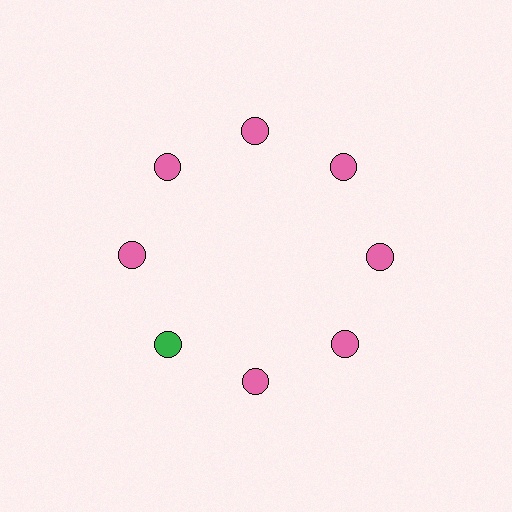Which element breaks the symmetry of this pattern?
The green circle at roughly the 8 o'clock position breaks the symmetry. All other shapes are pink circles.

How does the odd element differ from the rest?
It has a different color: green instead of pink.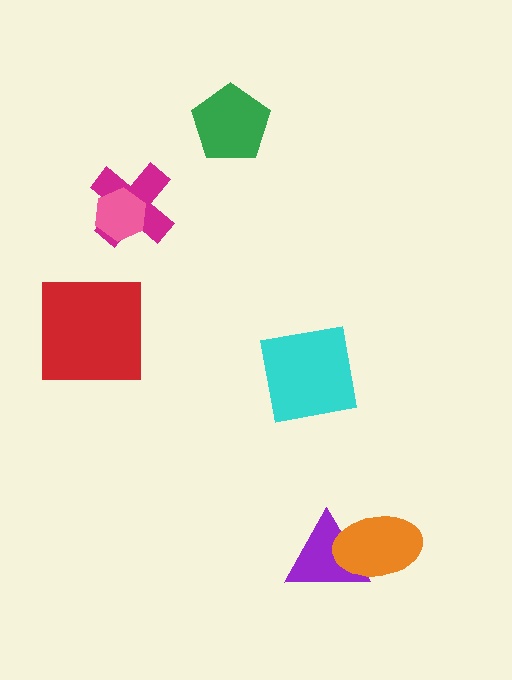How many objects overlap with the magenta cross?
1 object overlaps with the magenta cross.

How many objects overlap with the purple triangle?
1 object overlaps with the purple triangle.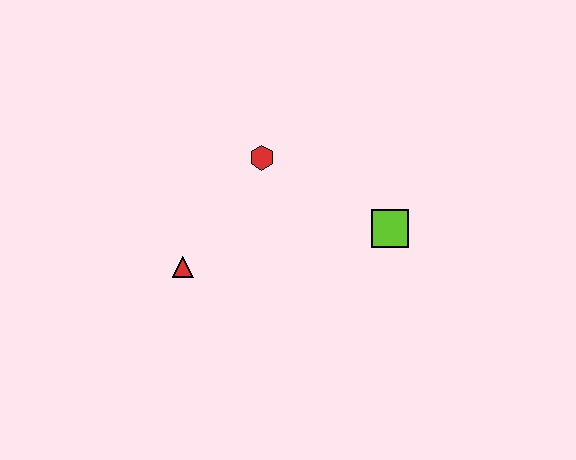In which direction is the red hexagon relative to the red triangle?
The red hexagon is above the red triangle.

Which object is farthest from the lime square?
The red triangle is farthest from the lime square.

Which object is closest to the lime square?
The red hexagon is closest to the lime square.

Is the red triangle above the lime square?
No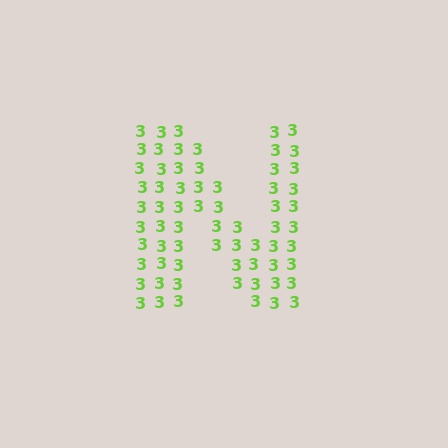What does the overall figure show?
The overall figure shows the letter N.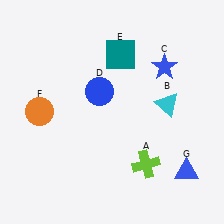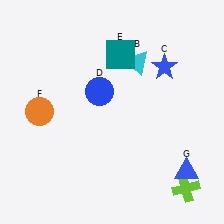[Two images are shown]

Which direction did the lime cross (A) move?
The lime cross (A) moved right.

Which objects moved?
The objects that moved are: the lime cross (A), the cyan triangle (B).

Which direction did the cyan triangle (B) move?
The cyan triangle (B) moved up.